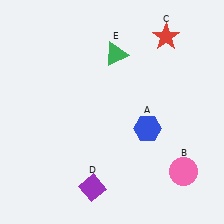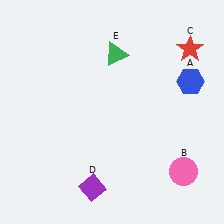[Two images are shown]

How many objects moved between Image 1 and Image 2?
2 objects moved between the two images.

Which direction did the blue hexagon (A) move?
The blue hexagon (A) moved up.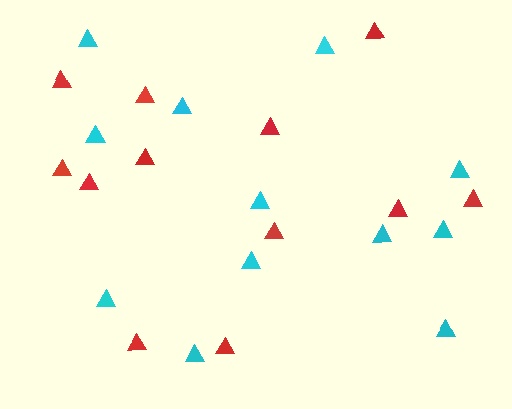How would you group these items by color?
There are 2 groups: one group of cyan triangles (12) and one group of red triangles (12).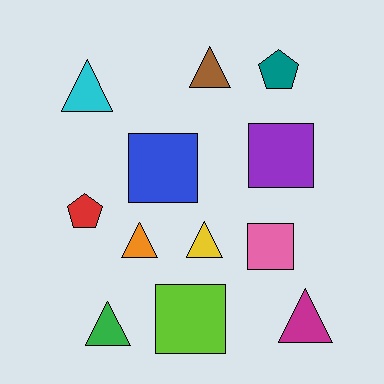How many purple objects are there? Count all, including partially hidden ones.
There is 1 purple object.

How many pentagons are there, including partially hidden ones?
There are 2 pentagons.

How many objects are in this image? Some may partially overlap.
There are 12 objects.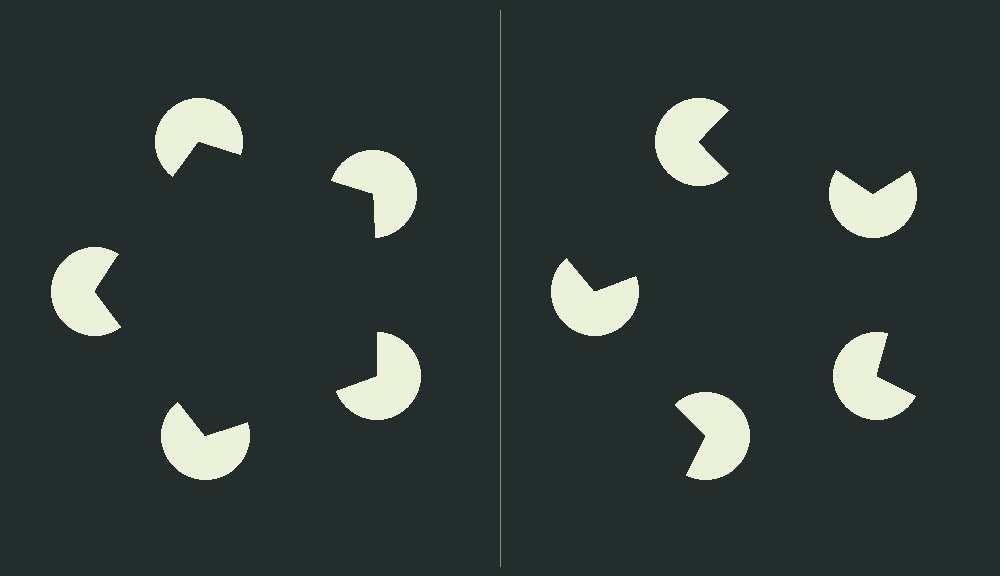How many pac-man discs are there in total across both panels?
10 — 5 on each side.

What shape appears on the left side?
An illusory pentagon.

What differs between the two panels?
The pac-man discs are positioned identically on both sides; only the wedge orientations differ. On the left they align to a pentagon; on the right they are misaligned.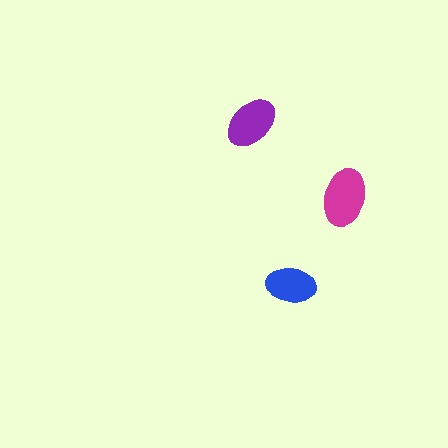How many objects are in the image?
There are 3 objects in the image.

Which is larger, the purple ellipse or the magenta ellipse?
The magenta one.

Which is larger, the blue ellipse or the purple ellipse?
The purple one.